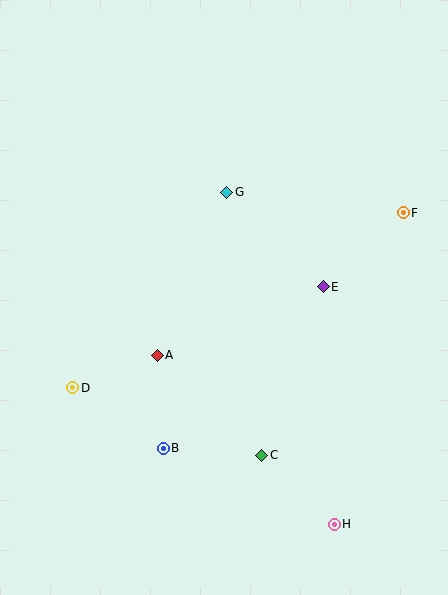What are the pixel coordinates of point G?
Point G is at (227, 192).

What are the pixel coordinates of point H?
Point H is at (334, 524).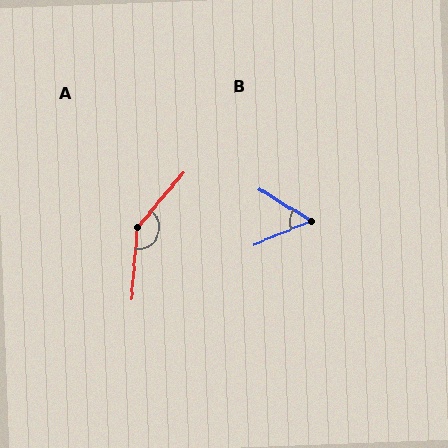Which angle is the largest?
A, at approximately 144 degrees.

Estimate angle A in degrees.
Approximately 144 degrees.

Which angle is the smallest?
B, at approximately 54 degrees.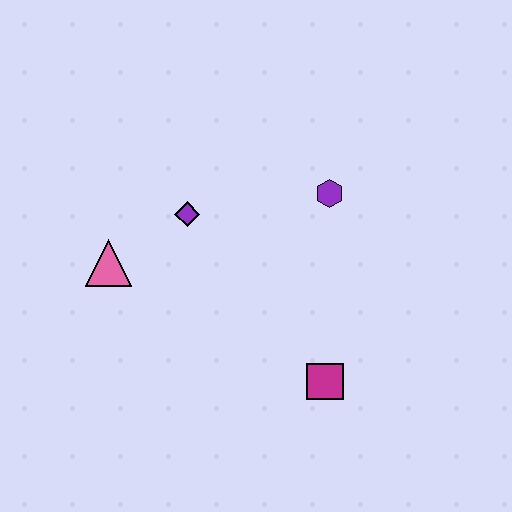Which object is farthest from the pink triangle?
The magenta square is farthest from the pink triangle.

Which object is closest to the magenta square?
The purple hexagon is closest to the magenta square.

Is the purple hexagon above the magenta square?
Yes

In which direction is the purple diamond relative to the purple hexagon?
The purple diamond is to the left of the purple hexagon.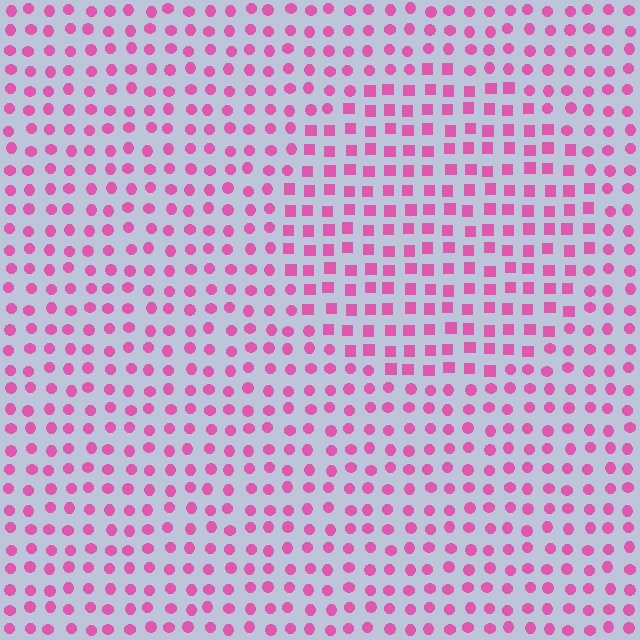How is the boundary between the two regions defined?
The boundary is defined by a change in element shape: squares inside vs. circles outside. All elements share the same color and spacing.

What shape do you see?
I see a circle.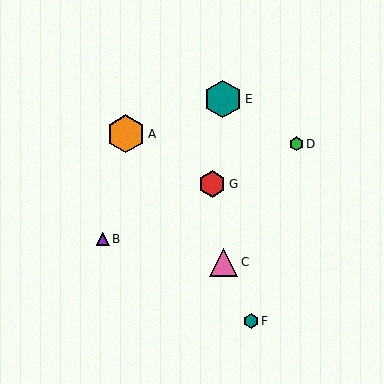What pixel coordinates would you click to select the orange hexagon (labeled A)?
Click at (126, 134) to select the orange hexagon A.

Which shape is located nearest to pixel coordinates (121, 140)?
The orange hexagon (labeled A) at (126, 134) is nearest to that location.